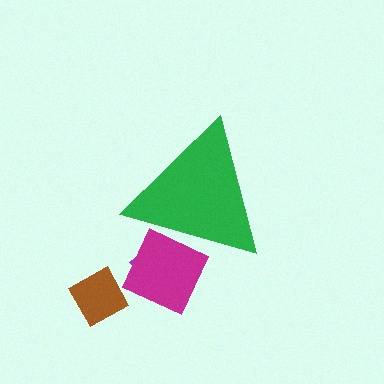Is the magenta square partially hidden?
Yes, the magenta square is partially hidden behind the green triangle.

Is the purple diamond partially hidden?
Yes, the purple diamond is partially hidden behind the green triangle.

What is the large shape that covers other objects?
A green triangle.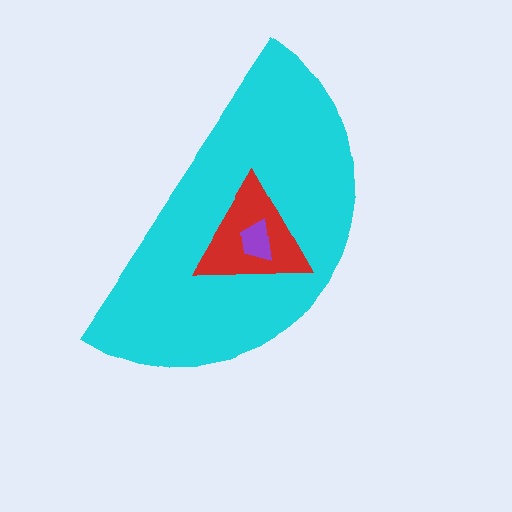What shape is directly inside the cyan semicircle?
The red triangle.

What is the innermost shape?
The purple trapezoid.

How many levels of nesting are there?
3.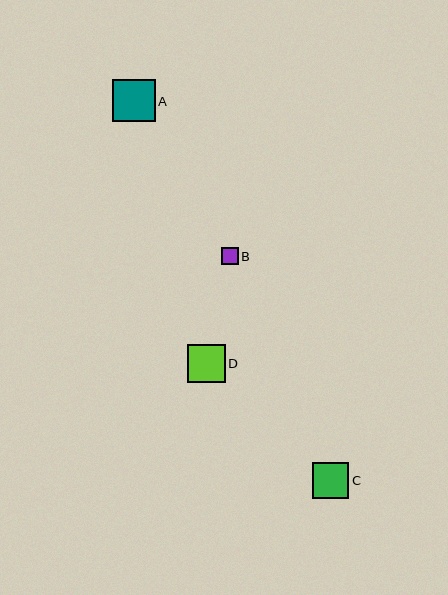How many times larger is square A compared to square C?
Square A is approximately 1.2 times the size of square C.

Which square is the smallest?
Square B is the smallest with a size of approximately 17 pixels.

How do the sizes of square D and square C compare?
Square D and square C are approximately the same size.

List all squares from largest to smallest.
From largest to smallest: A, D, C, B.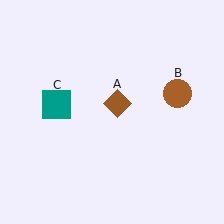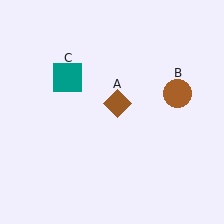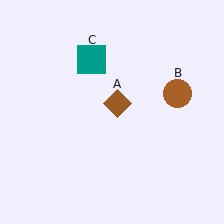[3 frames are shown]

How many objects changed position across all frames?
1 object changed position: teal square (object C).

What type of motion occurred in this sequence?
The teal square (object C) rotated clockwise around the center of the scene.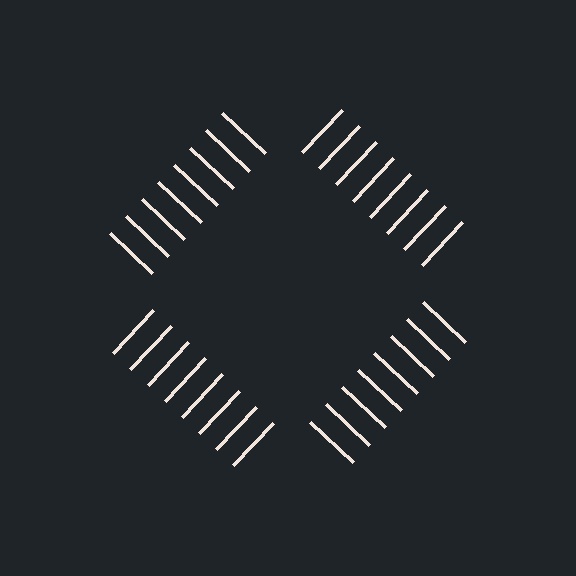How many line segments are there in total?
32 — 8 along each of the 4 edges.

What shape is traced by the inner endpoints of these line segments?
An illusory square — the line segments terminate on its edges but no continuous stroke is drawn.